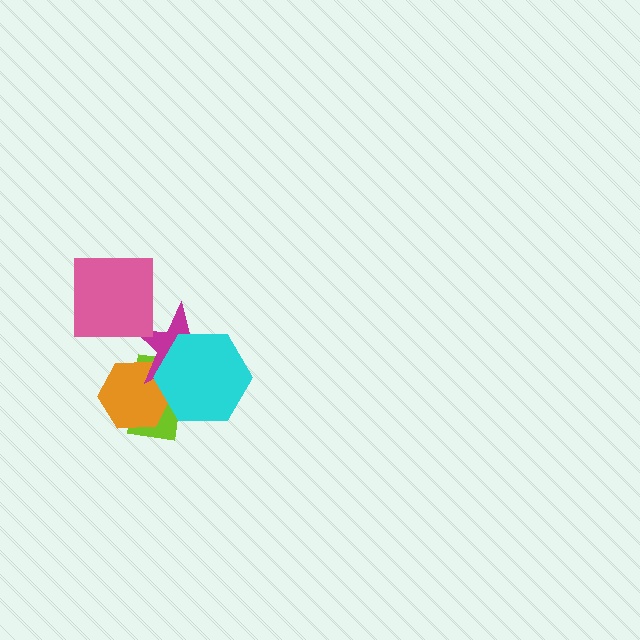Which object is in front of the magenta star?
The cyan hexagon is in front of the magenta star.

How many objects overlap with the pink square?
0 objects overlap with the pink square.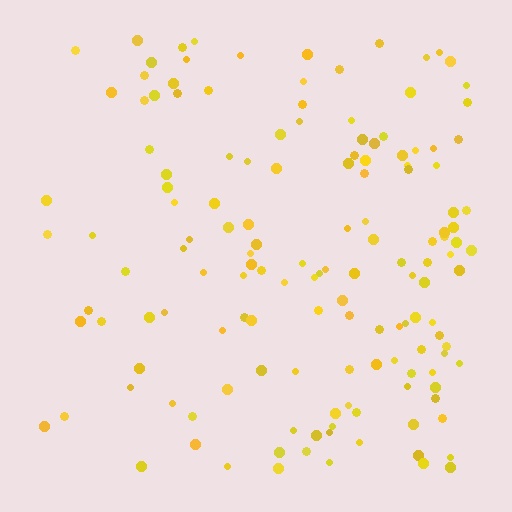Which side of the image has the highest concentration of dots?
The right.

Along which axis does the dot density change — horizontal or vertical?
Horizontal.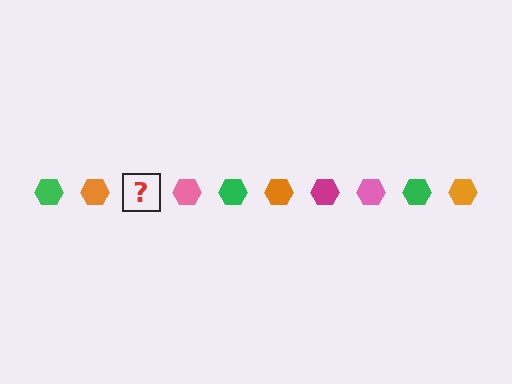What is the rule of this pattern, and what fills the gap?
The rule is that the pattern cycles through green, orange, magenta, pink hexagons. The gap should be filled with a magenta hexagon.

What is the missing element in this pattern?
The missing element is a magenta hexagon.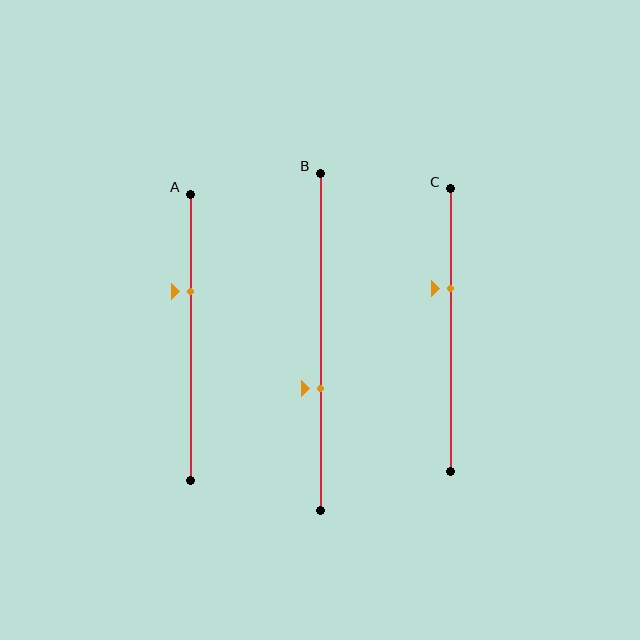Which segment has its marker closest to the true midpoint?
Segment B has its marker closest to the true midpoint.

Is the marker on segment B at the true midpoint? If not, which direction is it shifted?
No, the marker on segment B is shifted downward by about 14% of the segment length.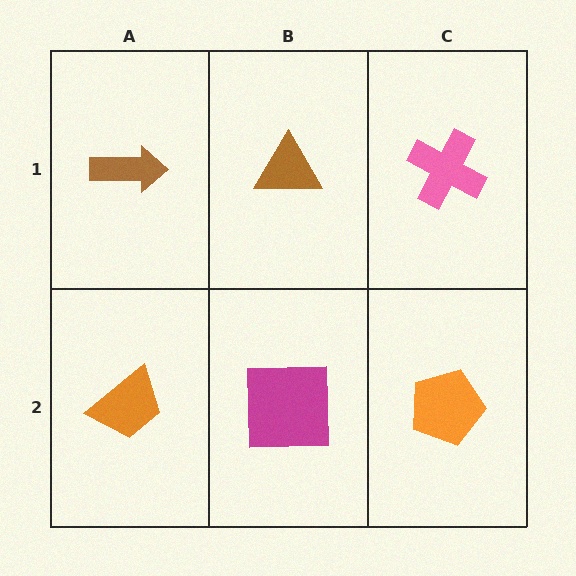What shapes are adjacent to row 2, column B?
A brown triangle (row 1, column B), an orange trapezoid (row 2, column A), an orange pentagon (row 2, column C).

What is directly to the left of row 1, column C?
A brown triangle.